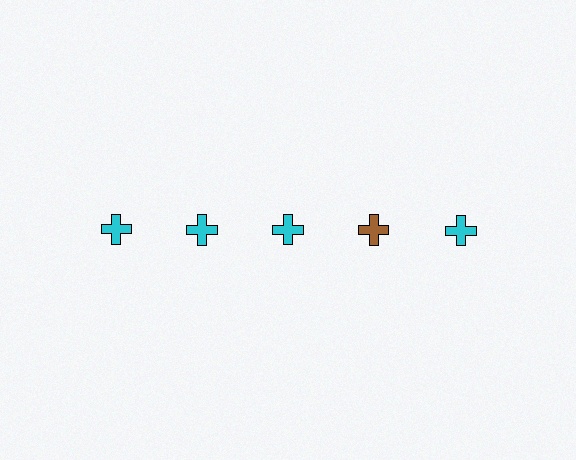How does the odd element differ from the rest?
It has a different color: brown instead of cyan.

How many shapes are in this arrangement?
There are 5 shapes arranged in a grid pattern.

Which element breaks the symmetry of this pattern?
The brown cross in the top row, second from right column breaks the symmetry. All other shapes are cyan crosses.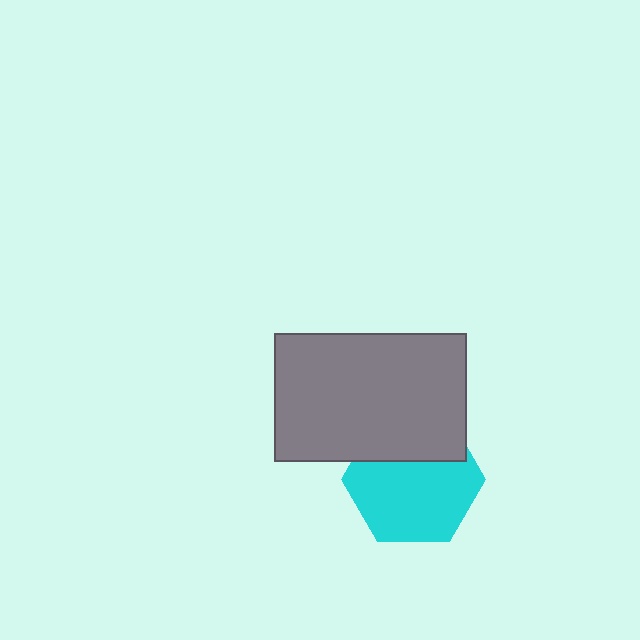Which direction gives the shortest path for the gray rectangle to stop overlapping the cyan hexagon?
Moving up gives the shortest separation.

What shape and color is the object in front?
The object in front is a gray rectangle.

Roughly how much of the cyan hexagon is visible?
Most of it is visible (roughly 67%).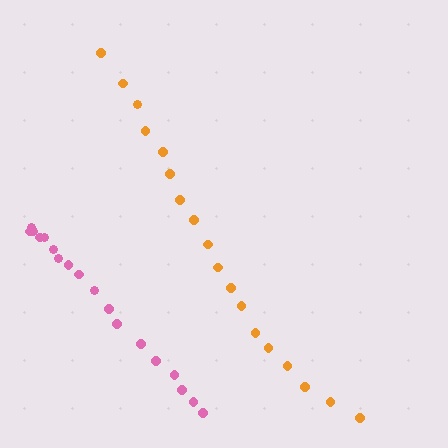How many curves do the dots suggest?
There are 2 distinct paths.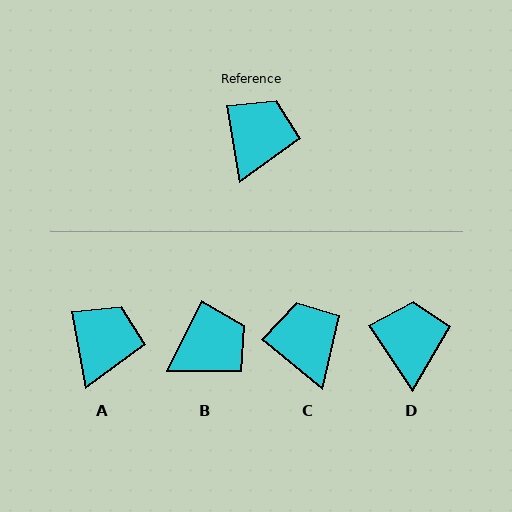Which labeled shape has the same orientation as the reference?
A.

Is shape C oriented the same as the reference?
No, it is off by about 41 degrees.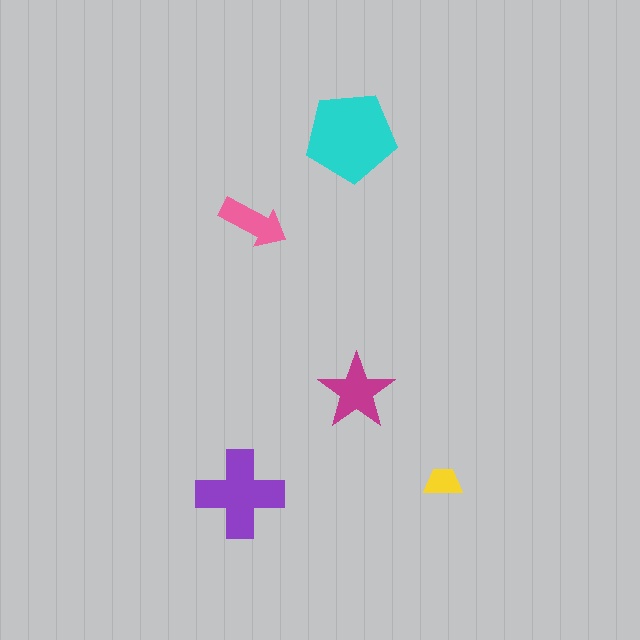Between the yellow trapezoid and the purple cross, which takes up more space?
The purple cross.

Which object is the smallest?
The yellow trapezoid.